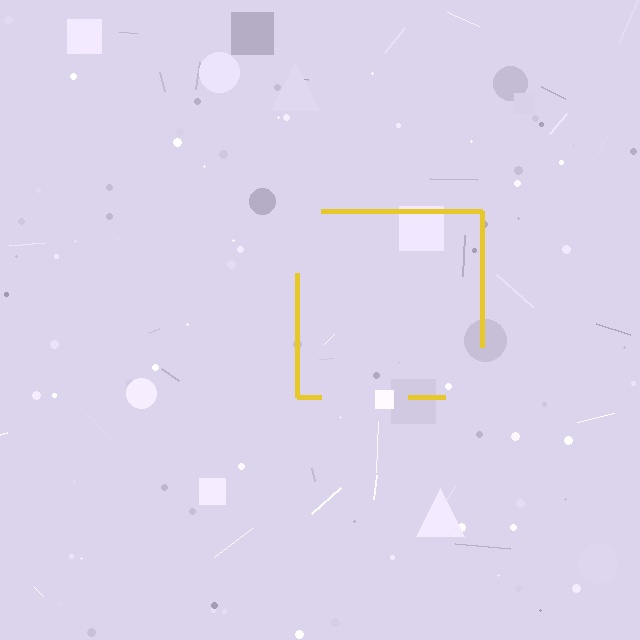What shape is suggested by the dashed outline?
The dashed outline suggests a square.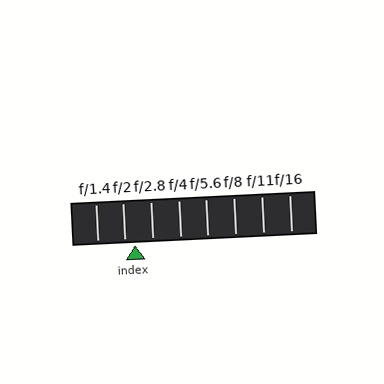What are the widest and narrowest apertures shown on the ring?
The widest aperture shown is f/1.4 and the narrowest is f/16.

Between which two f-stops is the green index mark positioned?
The index mark is between f/2 and f/2.8.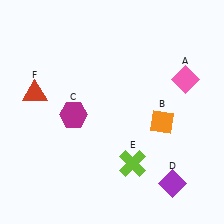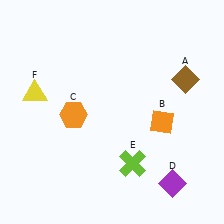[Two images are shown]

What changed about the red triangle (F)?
In Image 1, F is red. In Image 2, it changed to yellow.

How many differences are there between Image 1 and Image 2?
There are 3 differences between the two images.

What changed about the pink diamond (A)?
In Image 1, A is pink. In Image 2, it changed to brown.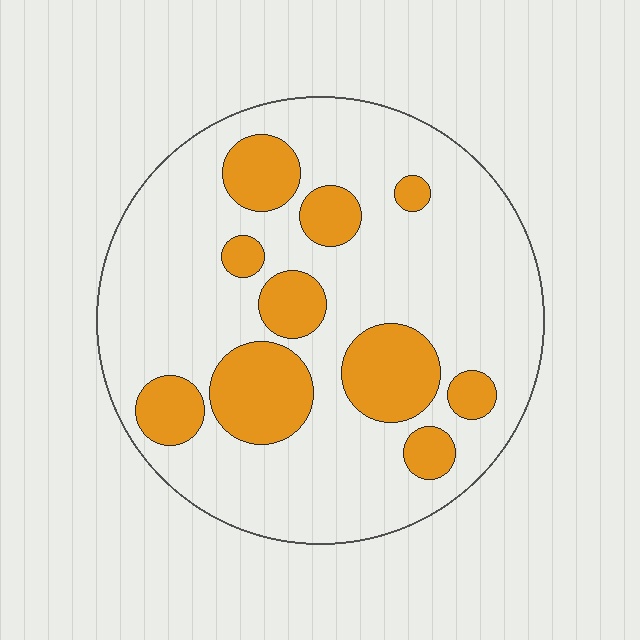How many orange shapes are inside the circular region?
10.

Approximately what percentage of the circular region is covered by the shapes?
Approximately 25%.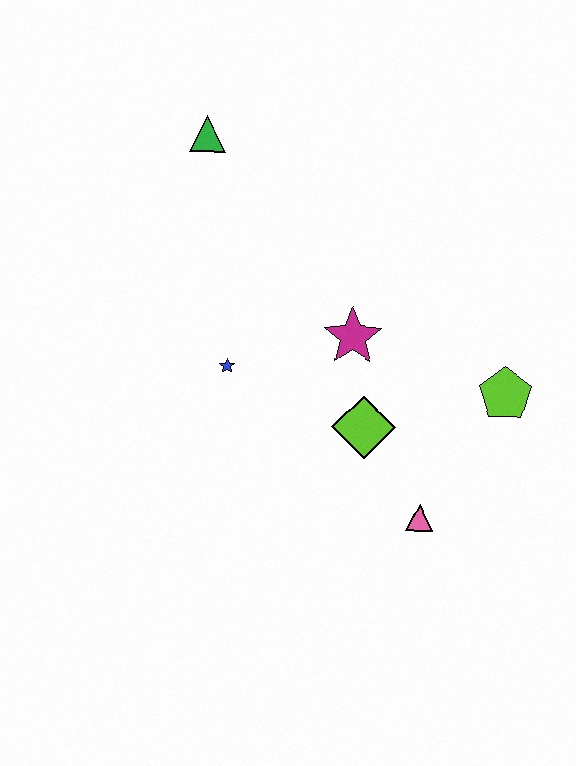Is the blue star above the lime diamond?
Yes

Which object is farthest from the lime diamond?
The green triangle is farthest from the lime diamond.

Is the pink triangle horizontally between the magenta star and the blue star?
No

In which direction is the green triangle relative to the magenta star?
The green triangle is above the magenta star.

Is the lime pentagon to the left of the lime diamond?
No